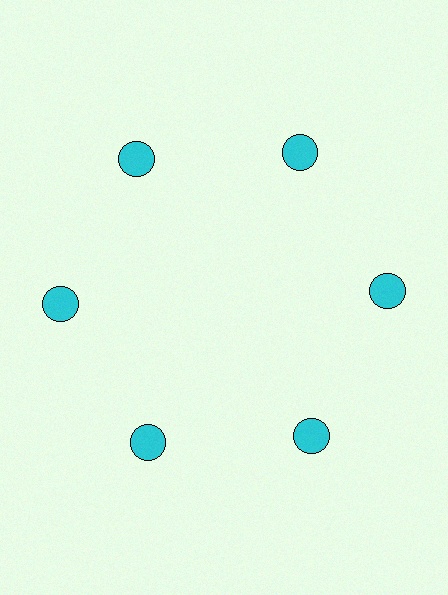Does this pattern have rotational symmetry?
Yes, this pattern has 6-fold rotational symmetry. It looks the same after rotating 60 degrees around the center.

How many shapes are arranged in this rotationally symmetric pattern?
There are 6 shapes, arranged in 6 groups of 1.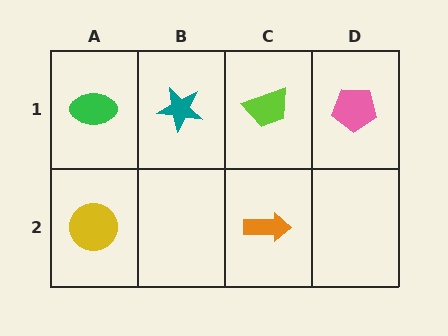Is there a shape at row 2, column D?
No, that cell is empty.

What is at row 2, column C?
An orange arrow.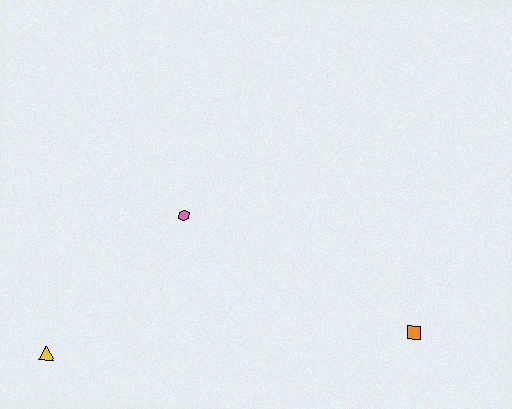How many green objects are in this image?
There are no green objects.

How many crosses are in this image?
There are no crosses.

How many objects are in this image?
There are 3 objects.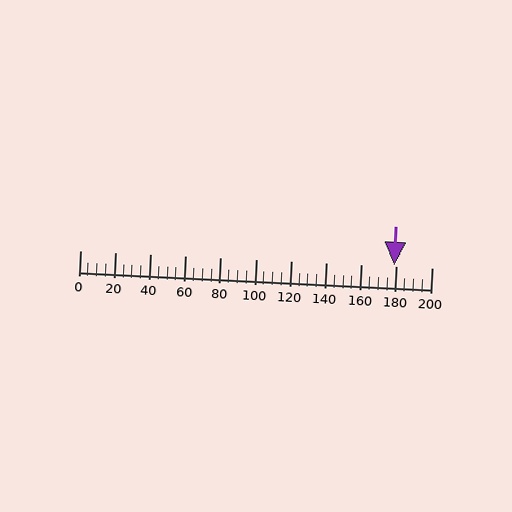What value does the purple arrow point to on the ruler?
The purple arrow points to approximately 178.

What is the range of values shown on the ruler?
The ruler shows values from 0 to 200.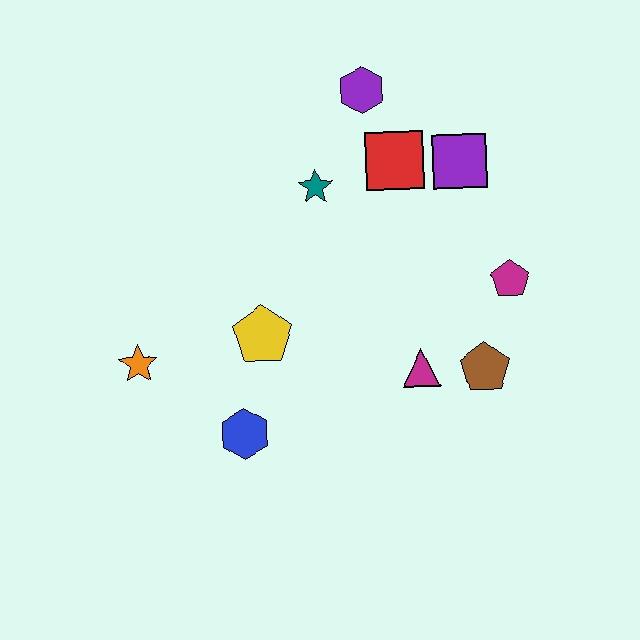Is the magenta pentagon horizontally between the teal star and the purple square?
No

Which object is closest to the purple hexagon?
The red square is closest to the purple hexagon.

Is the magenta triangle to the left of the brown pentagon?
Yes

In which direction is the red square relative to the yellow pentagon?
The red square is above the yellow pentagon.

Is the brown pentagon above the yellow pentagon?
No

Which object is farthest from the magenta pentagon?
The orange star is farthest from the magenta pentagon.